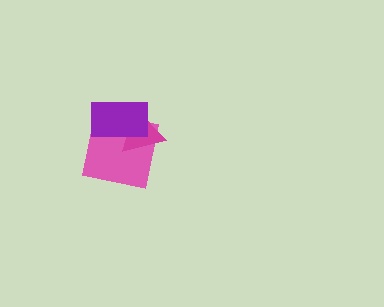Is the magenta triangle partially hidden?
Yes, it is partially covered by another shape.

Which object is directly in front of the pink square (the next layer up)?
The magenta triangle is directly in front of the pink square.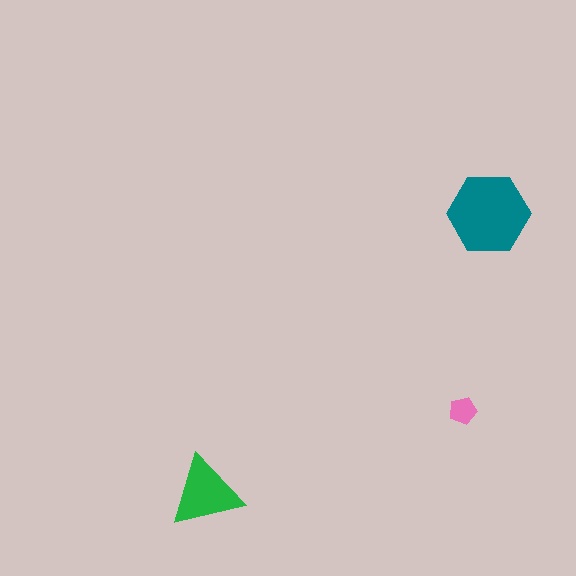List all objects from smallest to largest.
The pink pentagon, the green triangle, the teal hexagon.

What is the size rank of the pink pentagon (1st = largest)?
3rd.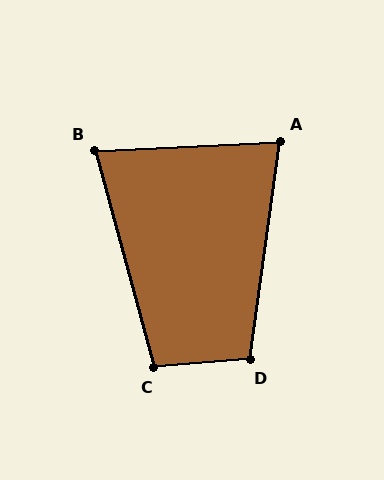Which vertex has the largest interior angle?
D, at approximately 103 degrees.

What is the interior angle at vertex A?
Approximately 79 degrees (acute).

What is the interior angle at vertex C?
Approximately 101 degrees (obtuse).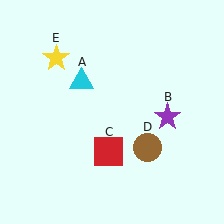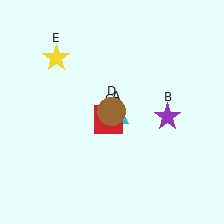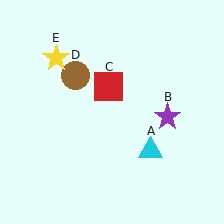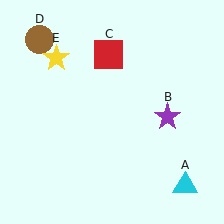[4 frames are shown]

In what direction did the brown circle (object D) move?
The brown circle (object D) moved up and to the left.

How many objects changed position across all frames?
3 objects changed position: cyan triangle (object A), red square (object C), brown circle (object D).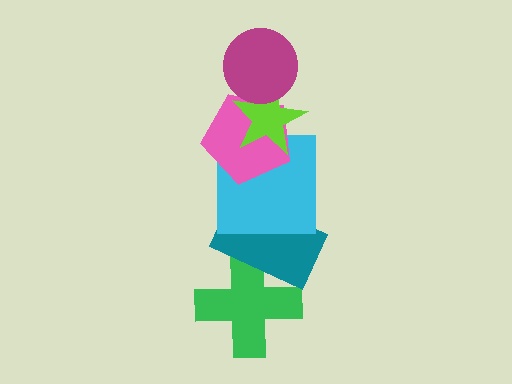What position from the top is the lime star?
The lime star is 2nd from the top.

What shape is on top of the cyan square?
The pink pentagon is on top of the cyan square.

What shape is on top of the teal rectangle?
The cyan square is on top of the teal rectangle.